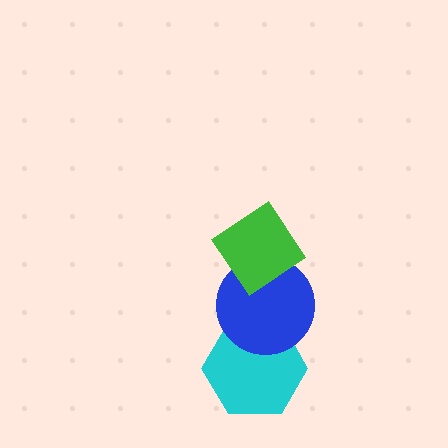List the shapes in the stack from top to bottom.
From top to bottom: the green diamond, the blue circle, the cyan hexagon.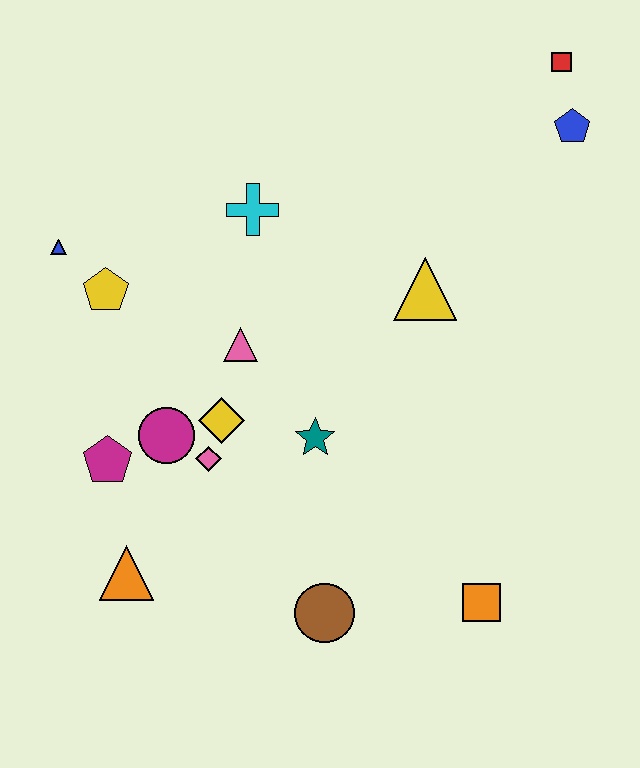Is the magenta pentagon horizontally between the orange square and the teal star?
No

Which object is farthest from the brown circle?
The red square is farthest from the brown circle.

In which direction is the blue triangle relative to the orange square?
The blue triangle is to the left of the orange square.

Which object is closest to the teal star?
The yellow diamond is closest to the teal star.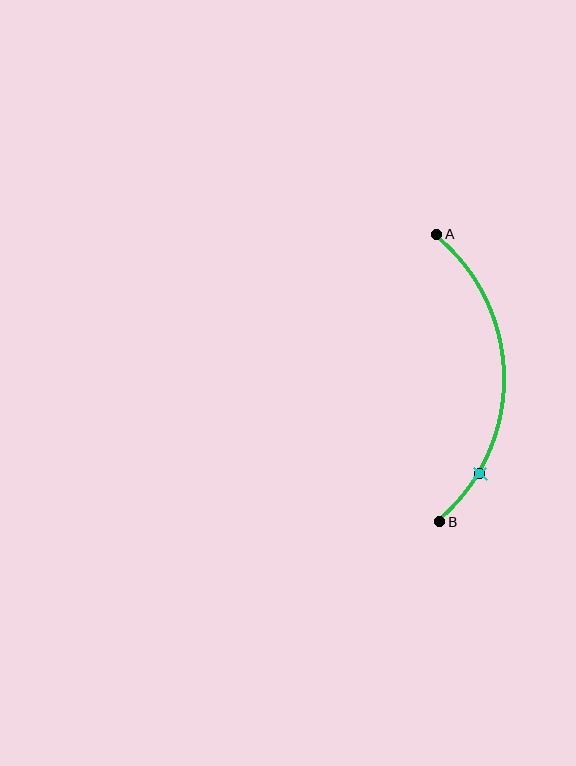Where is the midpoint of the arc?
The arc midpoint is the point on the curve farthest from the straight line joining A and B. It sits to the right of that line.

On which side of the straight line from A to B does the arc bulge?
The arc bulges to the right of the straight line connecting A and B.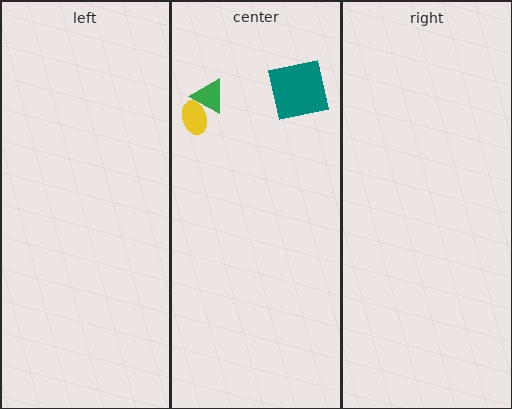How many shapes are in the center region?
3.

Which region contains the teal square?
The center region.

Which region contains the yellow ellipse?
The center region.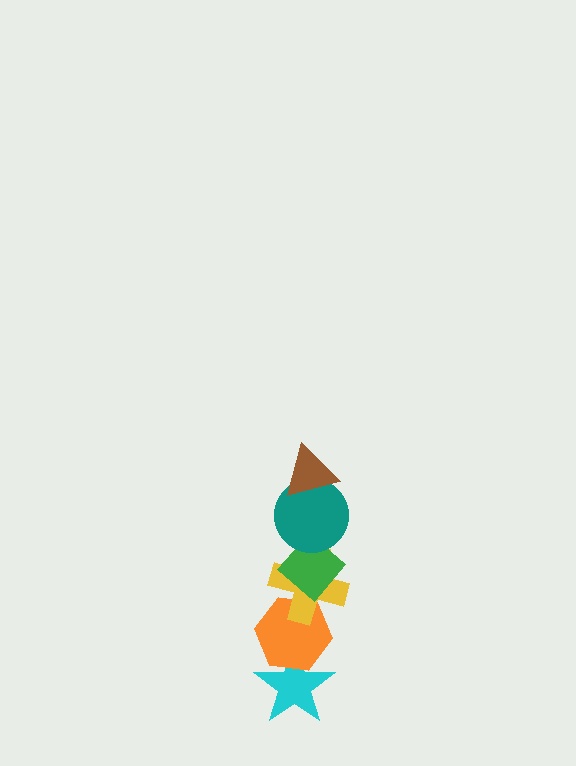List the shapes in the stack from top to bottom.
From top to bottom: the brown triangle, the teal circle, the green diamond, the yellow cross, the orange hexagon, the cyan star.